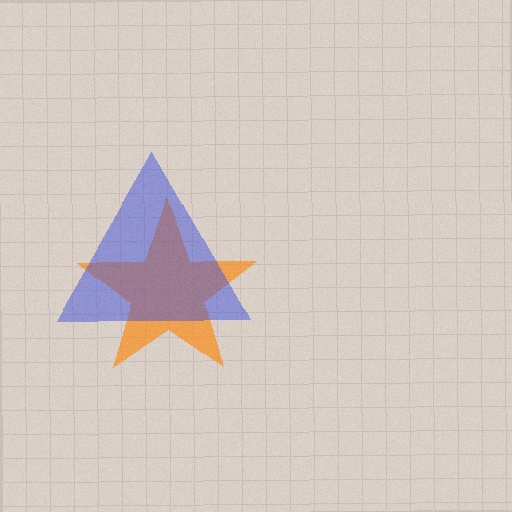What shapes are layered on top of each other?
The layered shapes are: an orange star, a blue triangle.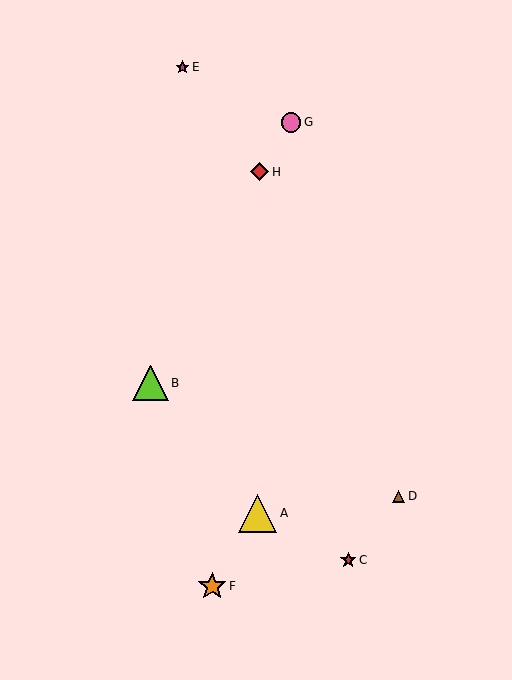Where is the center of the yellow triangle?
The center of the yellow triangle is at (258, 513).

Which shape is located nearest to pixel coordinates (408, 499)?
The brown triangle (labeled D) at (399, 496) is nearest to that location.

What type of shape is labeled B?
Shape B is a lime triangle.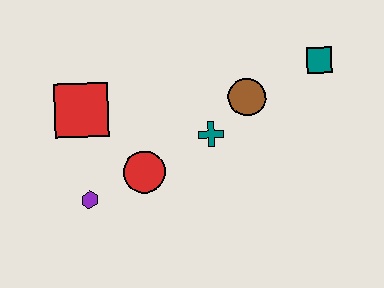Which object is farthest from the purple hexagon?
The teal square is farthest from the purple hexagon.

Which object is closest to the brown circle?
The teal cross is closest to the brown circle.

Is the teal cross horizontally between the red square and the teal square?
Yes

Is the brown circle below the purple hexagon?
No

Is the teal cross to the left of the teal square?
Yes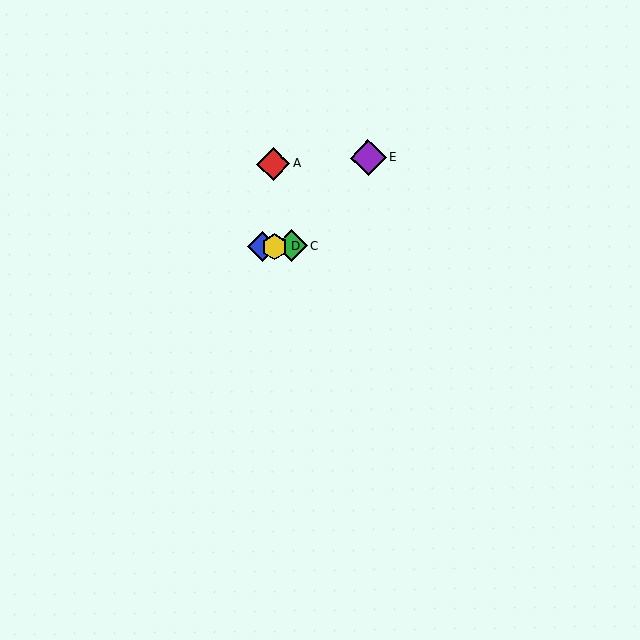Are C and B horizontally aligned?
Yes, both are at y≈246.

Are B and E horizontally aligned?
No, B is at y≈246 and E is at y≈158.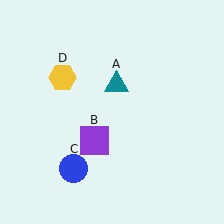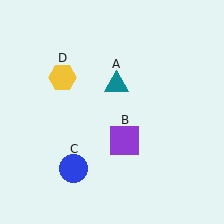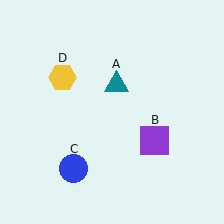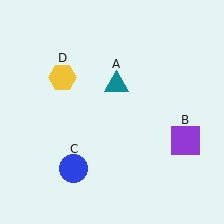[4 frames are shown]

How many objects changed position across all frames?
1 object changed position: purple square (object B).